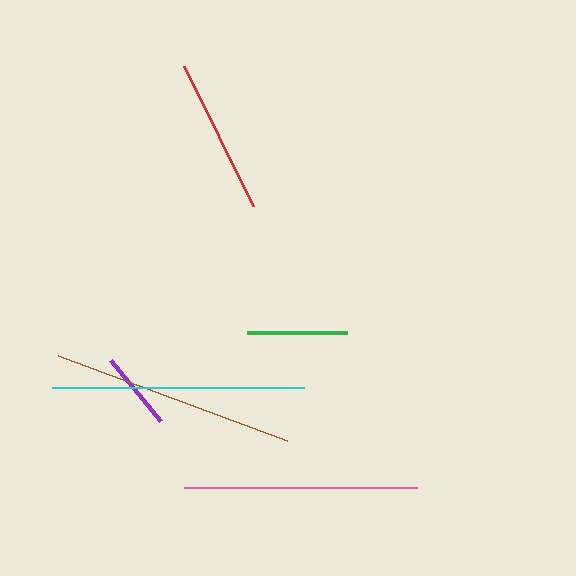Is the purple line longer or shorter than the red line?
The red line is longer than the purple line.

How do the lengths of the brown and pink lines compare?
The brown and pink lines are approximately the same length.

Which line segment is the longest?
The cyan line is the longest at approximately 252 pixels.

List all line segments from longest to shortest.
From longest to shortest: cyan, brown, pink, red, green, purple.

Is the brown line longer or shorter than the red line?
The brown line is longer than the red line.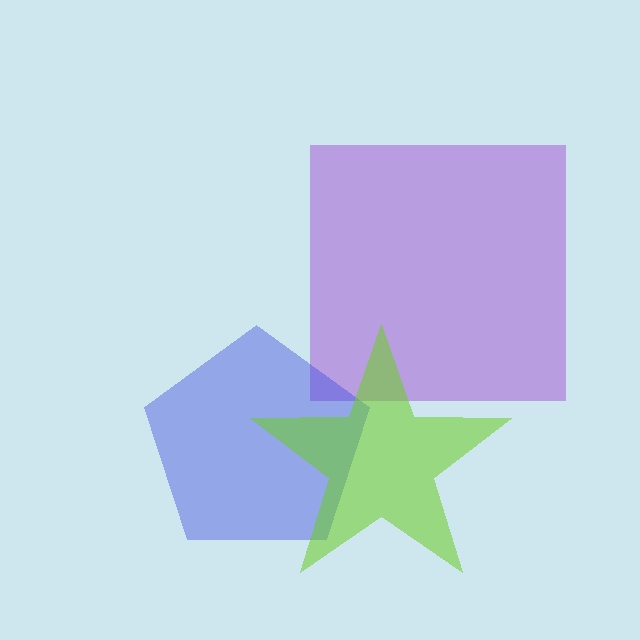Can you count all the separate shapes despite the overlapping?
Yes, there are 3 separate shapes.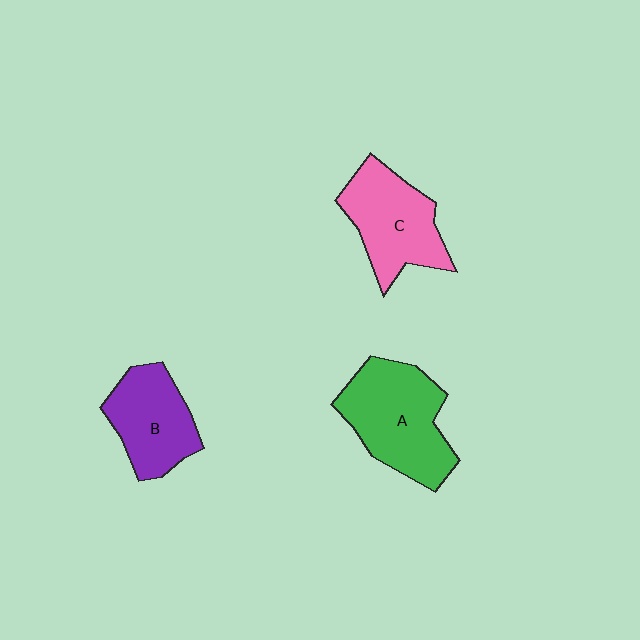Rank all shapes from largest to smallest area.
From largest to smallest: A (green), C (pink), B (purple).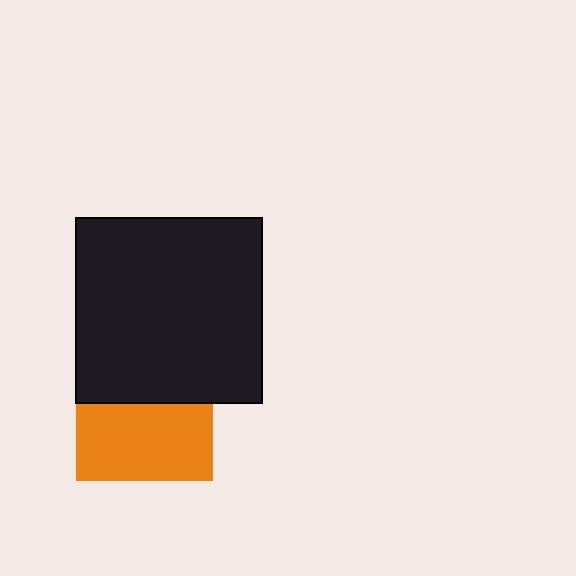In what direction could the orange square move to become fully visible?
The orange square could move down. That would shift it out from behind the black square entirely.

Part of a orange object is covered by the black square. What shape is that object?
It is a square.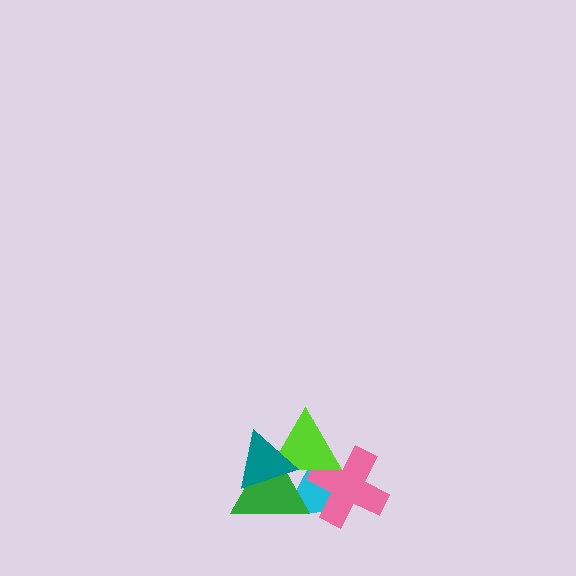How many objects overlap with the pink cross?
2 objects overlap with the pink cross.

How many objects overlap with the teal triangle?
3 objects overlap with the teal triangle.